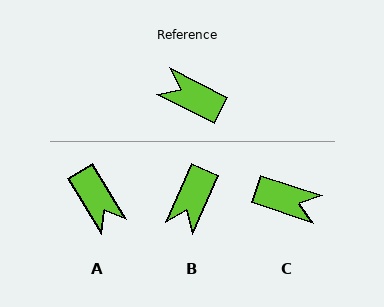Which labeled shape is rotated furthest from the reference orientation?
C, about 171 degrees away.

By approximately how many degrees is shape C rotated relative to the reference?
Approximately 171 degrees clockwise.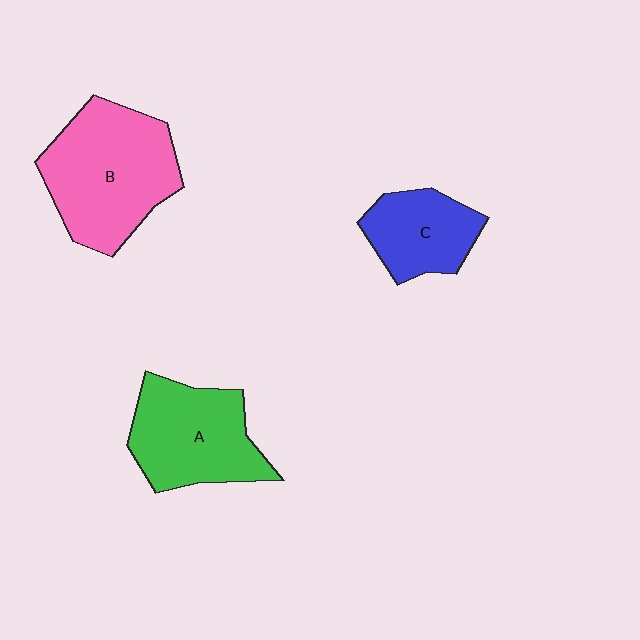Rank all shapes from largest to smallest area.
From largest to smallest: B (pink), A (green), C (blue).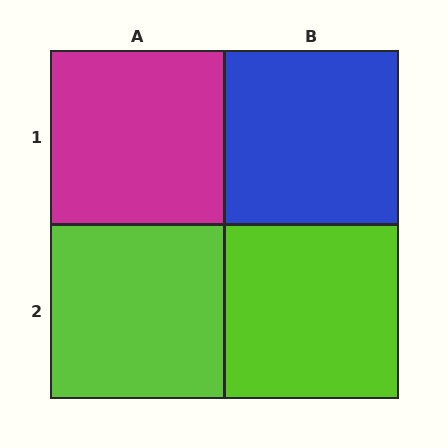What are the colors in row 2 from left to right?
Lime, lime.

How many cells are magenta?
1 cell is magenta.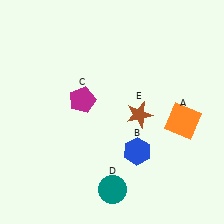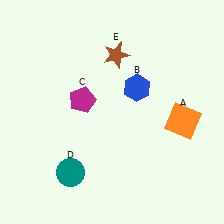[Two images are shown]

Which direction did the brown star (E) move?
The brown star (E) moved up.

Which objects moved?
The objects that moved are: the blue hexagon (B), the teal circle (D), the brown star (E).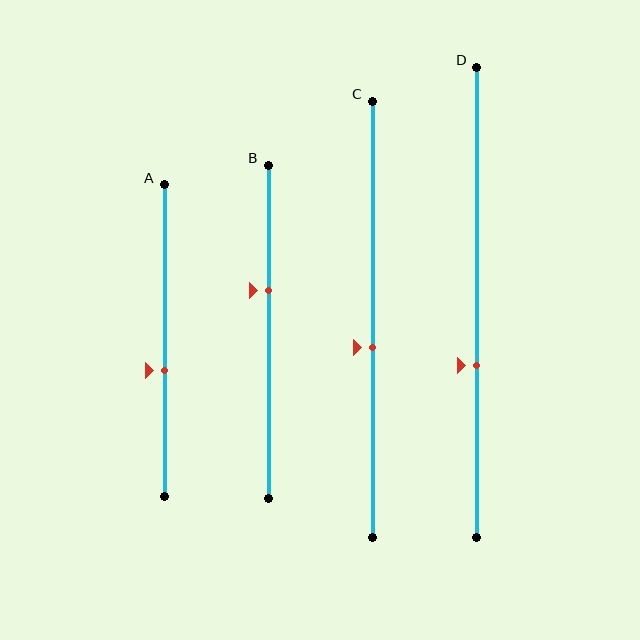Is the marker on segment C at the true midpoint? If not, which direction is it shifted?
No, the marker on segment C is shifted downward by about 6% of the segment length.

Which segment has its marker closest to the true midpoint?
Segment C has its marker closest to the true midpoint.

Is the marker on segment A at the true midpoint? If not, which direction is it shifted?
No, the marker on segment A is shifted downward by about 10% of the segment length.